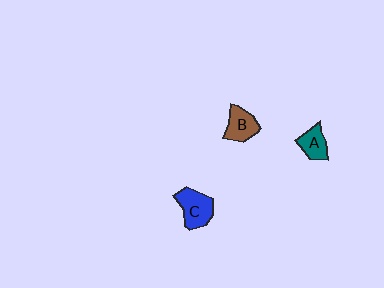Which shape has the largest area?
Shape C (blue).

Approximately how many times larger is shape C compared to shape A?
Approximately 1.4 times.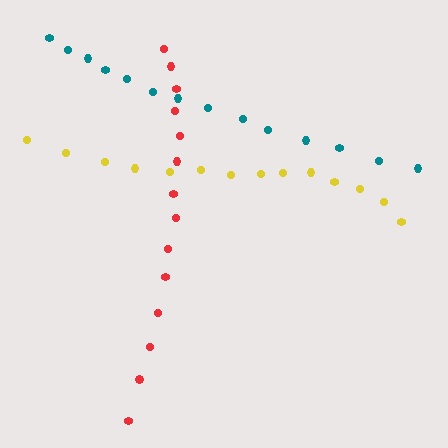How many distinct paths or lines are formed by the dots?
There are 3 distinct paths.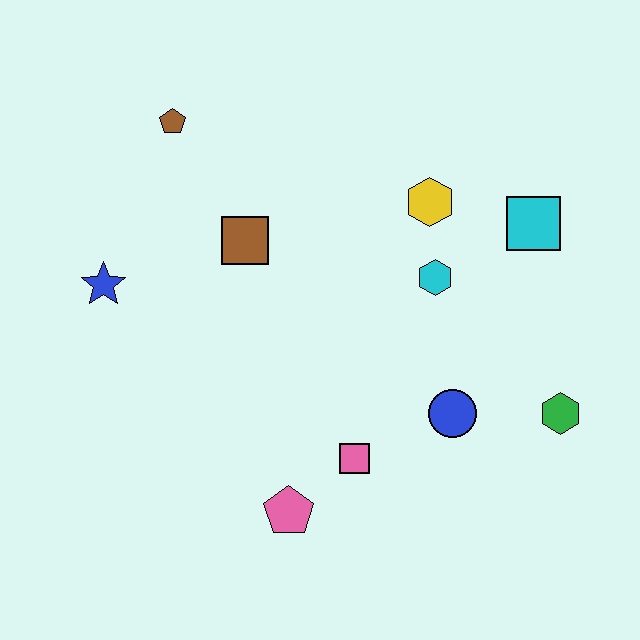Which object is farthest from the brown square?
The green hexagon is farthest from the brown square.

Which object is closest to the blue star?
The brown square is closest to the blue star.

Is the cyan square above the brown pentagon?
No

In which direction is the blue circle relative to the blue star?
The blue circle is to the right of the blue star.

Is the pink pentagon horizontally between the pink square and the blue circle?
No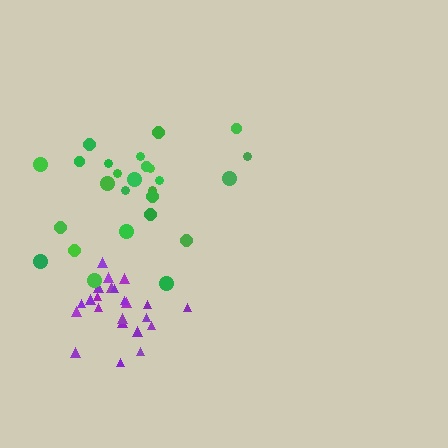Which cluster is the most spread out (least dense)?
Green.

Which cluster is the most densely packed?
Purple.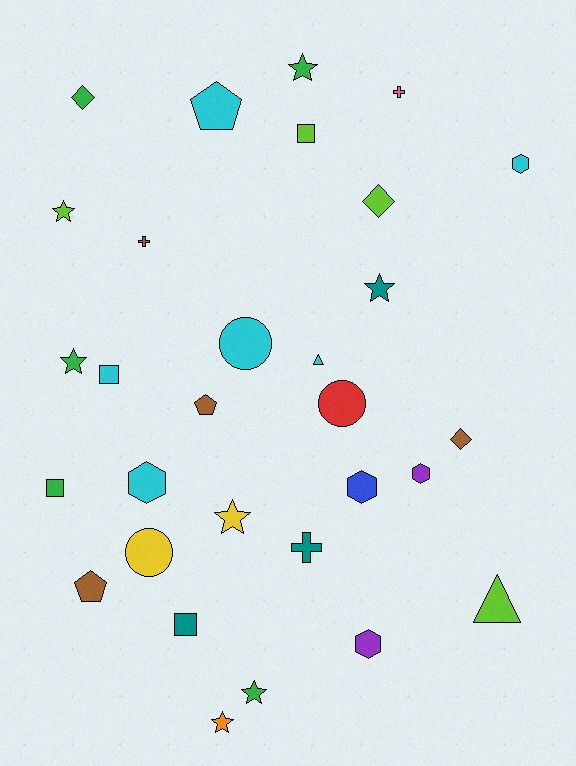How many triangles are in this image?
There are 2 triangles.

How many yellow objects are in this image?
There are 2 yellow objects.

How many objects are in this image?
There are 30 objects.